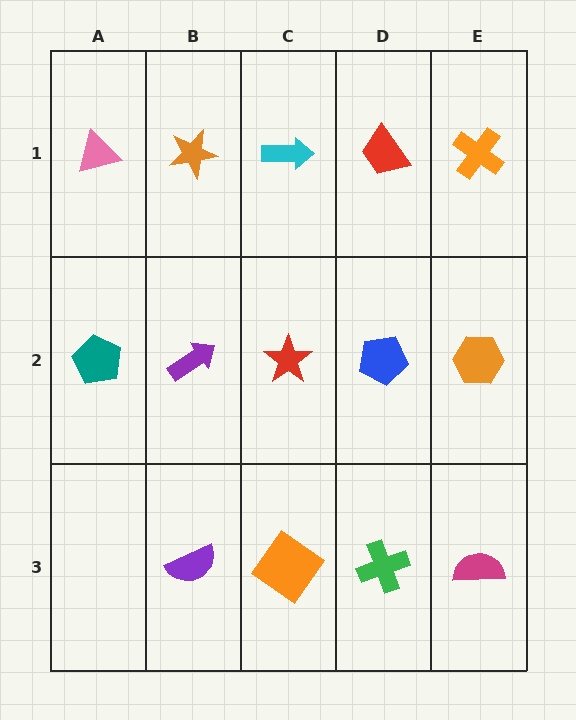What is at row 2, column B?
A purple arrow.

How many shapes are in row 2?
5 shapes.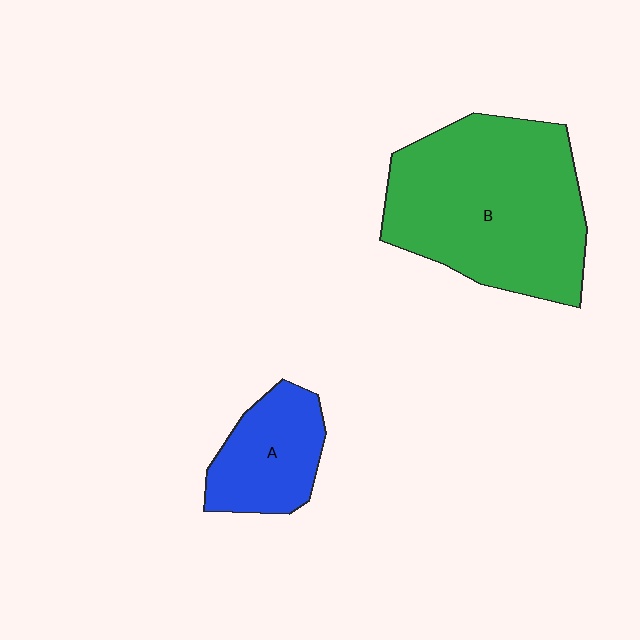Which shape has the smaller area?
Shape A (blue).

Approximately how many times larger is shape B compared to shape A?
Approximately 2.5 times.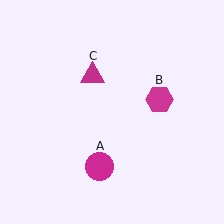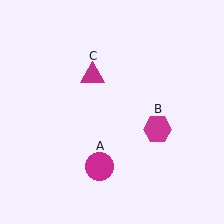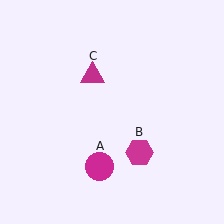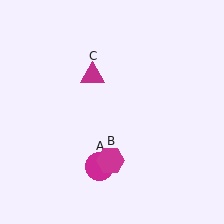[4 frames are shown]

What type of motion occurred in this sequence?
The magenta hexagon (object B) rotated clockwise around the center of the scene.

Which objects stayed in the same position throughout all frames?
Magenta circle (object A) and magenta triangle (object C) remained stationary.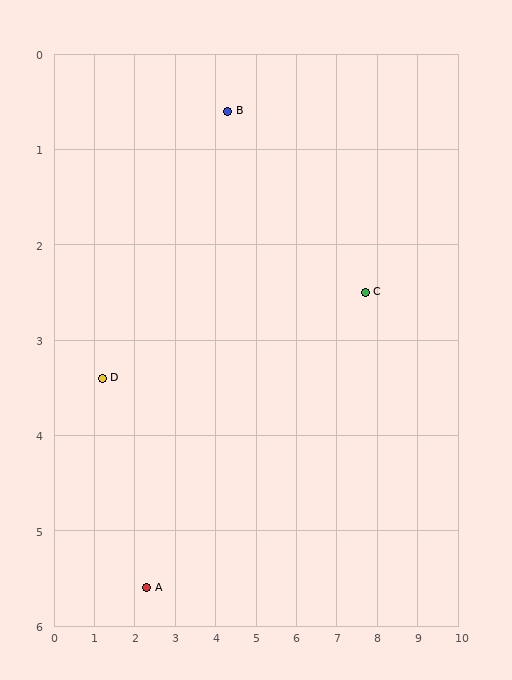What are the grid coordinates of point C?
Point C is at approximately (7.7, 2.5).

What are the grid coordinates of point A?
Point A is at approximately (2.3, 5.6).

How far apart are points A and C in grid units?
Points A and C are about 6.2 grid units apart.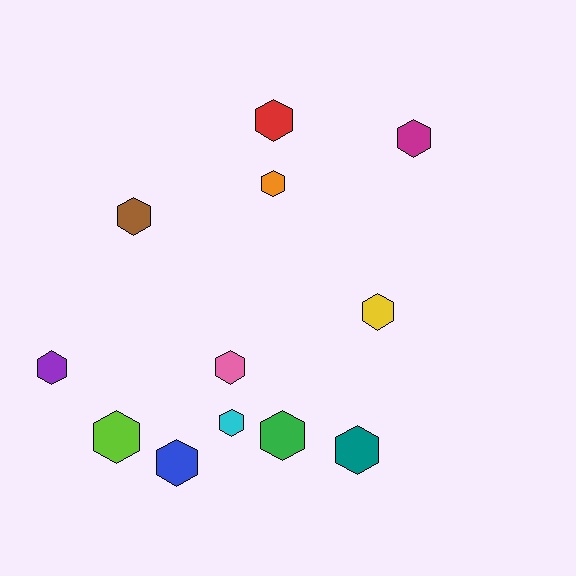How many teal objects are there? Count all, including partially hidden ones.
There is 1 teal object.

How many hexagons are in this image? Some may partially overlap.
There are 12 hexagons.